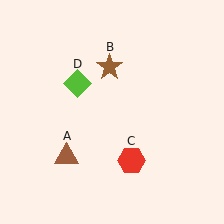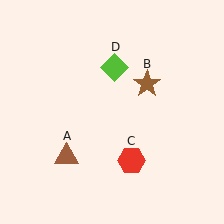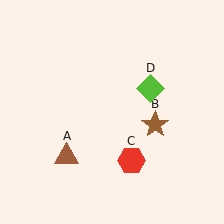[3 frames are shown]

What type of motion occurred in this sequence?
The brown star (object B), lime diamond (object D) rotated clockwise around the center of the scene.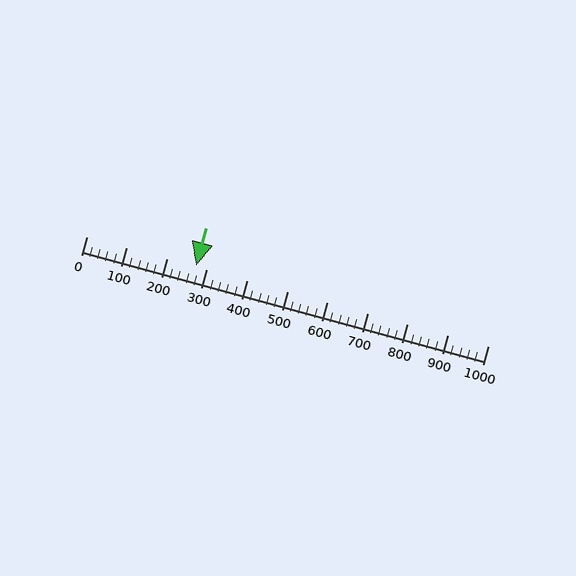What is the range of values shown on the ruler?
The ruler shows values from 0 to 1000.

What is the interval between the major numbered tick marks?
The major tick marks are spaced 100 units apart.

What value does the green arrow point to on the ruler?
The green arrow points to approximately 273.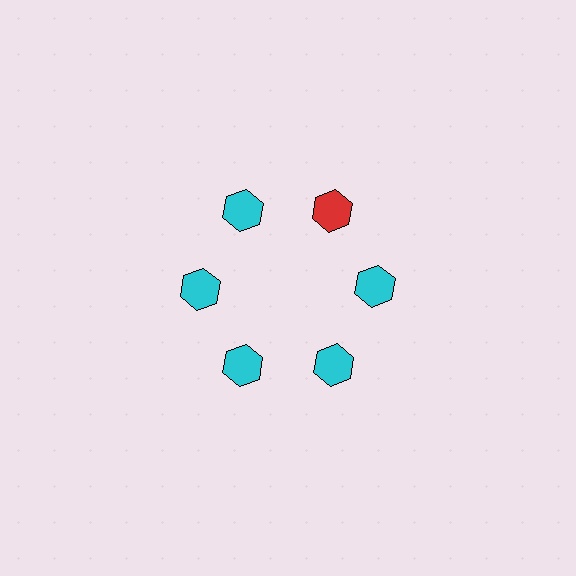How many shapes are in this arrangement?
There are 6 shapes arranged in a ring pattern.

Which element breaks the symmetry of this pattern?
The red hexagon at roughly the 1 o'clock position breaks the symmetry. All other shapes are cyan hexagons.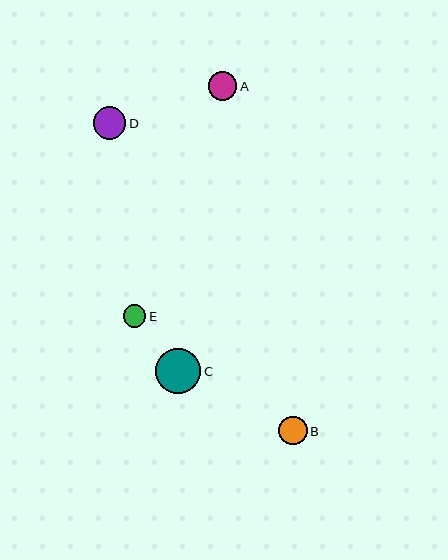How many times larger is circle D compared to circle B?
Circle D is approximately 1.1 times the size of circle B.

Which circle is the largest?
Circle C is the largest with a size of approximately 46 pixels.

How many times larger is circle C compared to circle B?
Circle C is approximately 1.6 times the size of circle B.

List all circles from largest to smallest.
From largest to smallest: C, D, B, A, E.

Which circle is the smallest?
Circle E is the smallest with a size of approximately 23 pixels.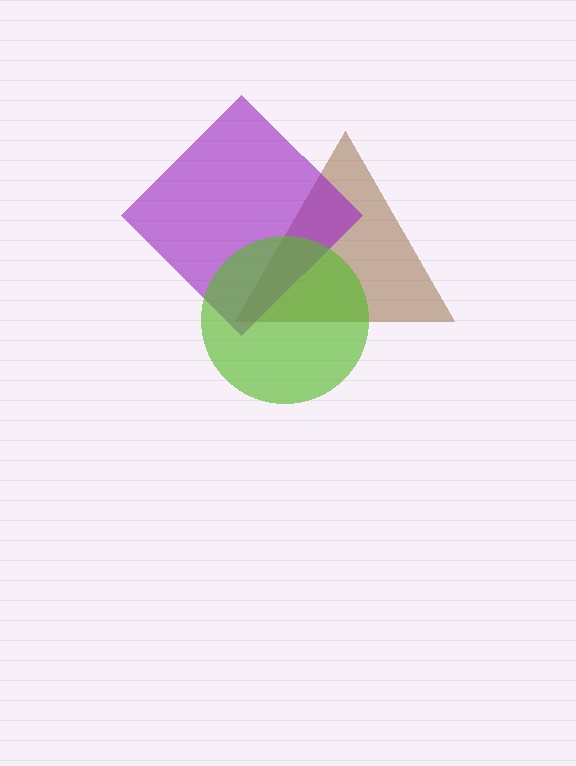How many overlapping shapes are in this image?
There are 3 overlapping shapes in the image.